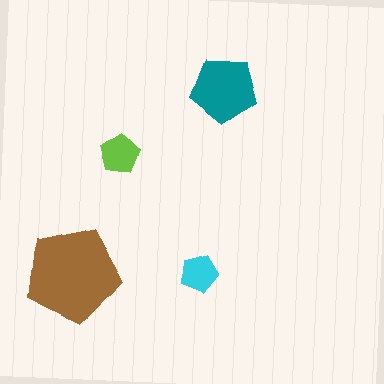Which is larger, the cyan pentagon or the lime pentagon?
The lime one.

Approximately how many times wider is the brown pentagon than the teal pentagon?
About 1.5 times wider.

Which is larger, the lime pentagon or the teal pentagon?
The teal one.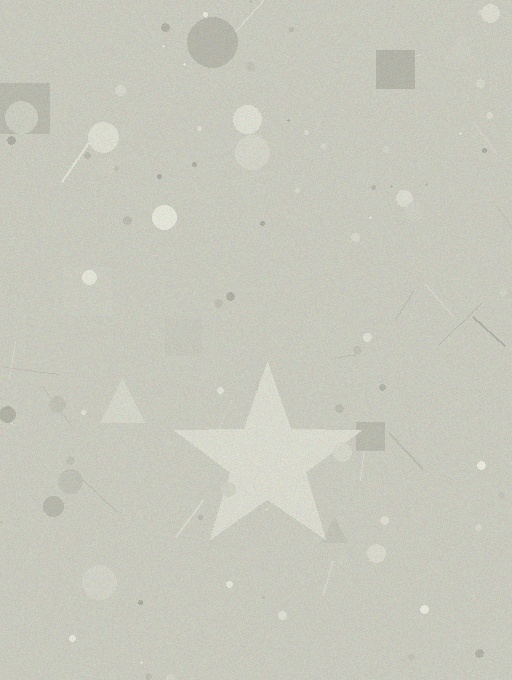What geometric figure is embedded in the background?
A star is embedded in the background.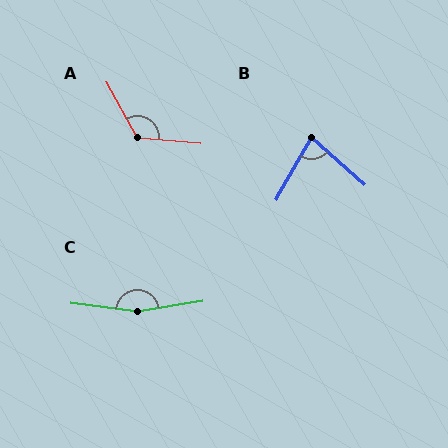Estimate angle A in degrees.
Approximately 124 degrees.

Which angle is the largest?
C, at approximately 164 degrees.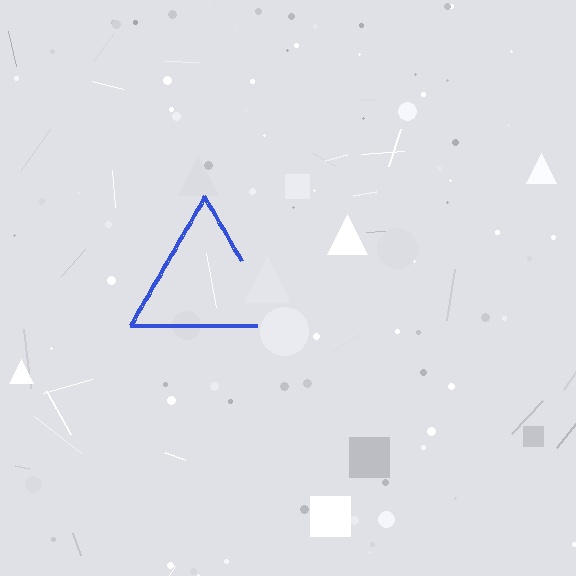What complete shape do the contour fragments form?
The contour fragments form a triangle.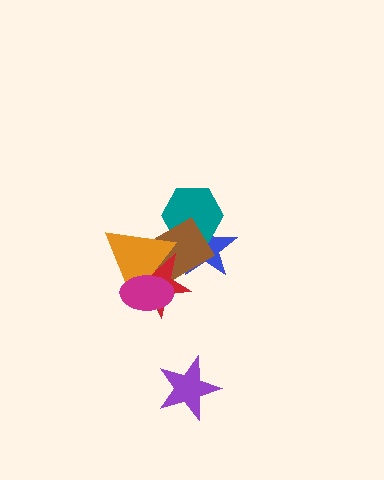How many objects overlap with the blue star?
3 objects overlap with the blue star.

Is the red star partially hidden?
Yes, it is partially covered by another shape.